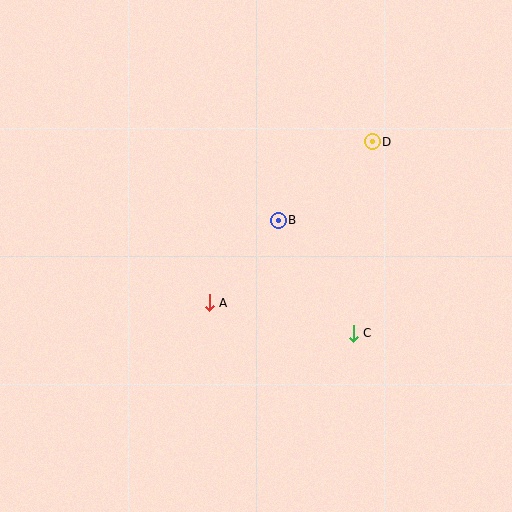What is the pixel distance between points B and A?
The distance between B and A is 107 pixels.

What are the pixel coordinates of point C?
Point C is at (353, 333).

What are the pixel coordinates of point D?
Point D is at (372, 142).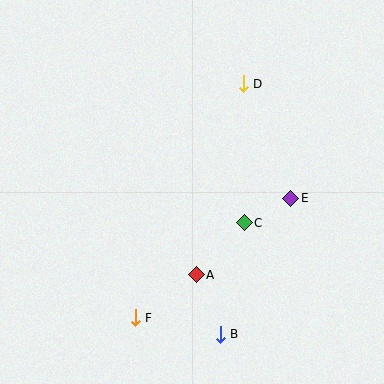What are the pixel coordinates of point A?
Point A is at (196, 275).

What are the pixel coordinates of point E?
Point E is at (291, 198).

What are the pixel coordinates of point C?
Point C is at (244, 223).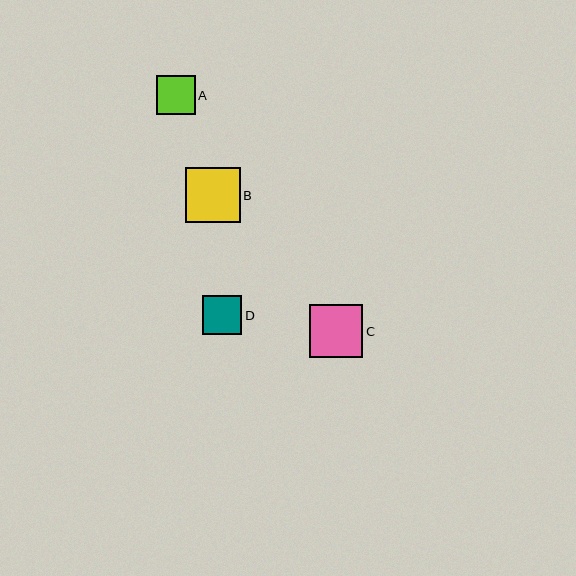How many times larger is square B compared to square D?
Square B is approximately 1.4 times the size of square D.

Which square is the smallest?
Square A is the smallest with a size of approximately 39 pixels.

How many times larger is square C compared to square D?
Square C is approximately 1.4 times the size of square D.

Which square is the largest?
Square B is the largest with a size of approximately 55 pixels.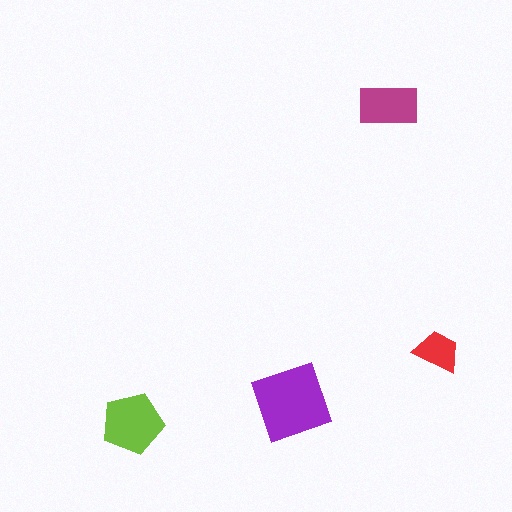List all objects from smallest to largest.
The red trapezoid, the magenta rectangle, the lime pentagon, the purple square.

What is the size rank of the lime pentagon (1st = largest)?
2nd.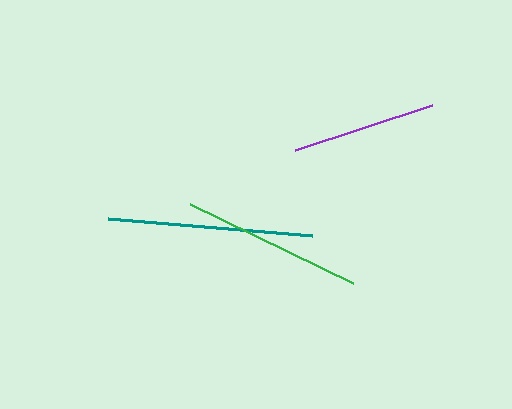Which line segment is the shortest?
The purple line is the shortest at approximately 145 pixels.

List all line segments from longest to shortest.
From longest to shortest: teal, green, purple.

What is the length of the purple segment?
The purple segment is approximately 145 pixels long.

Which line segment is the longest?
The teal line is the longest at approximately 205 pixels.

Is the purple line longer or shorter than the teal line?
The teal line is longer than the purple line.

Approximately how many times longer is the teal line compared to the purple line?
The teal line is approximately 1.4 times the length of the purple line.